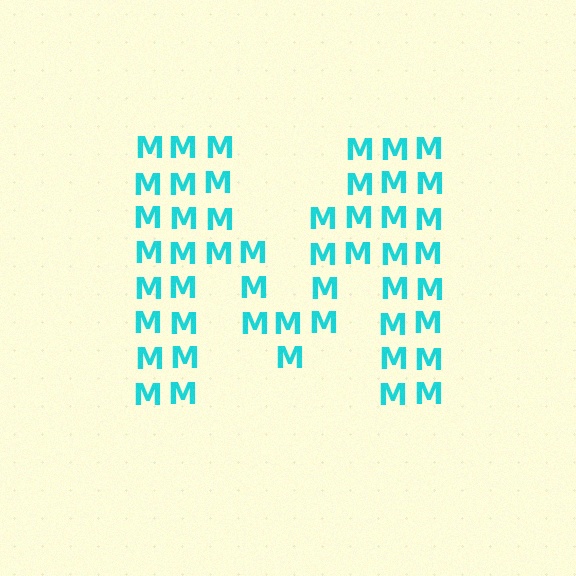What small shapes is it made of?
It is made of small letter M's.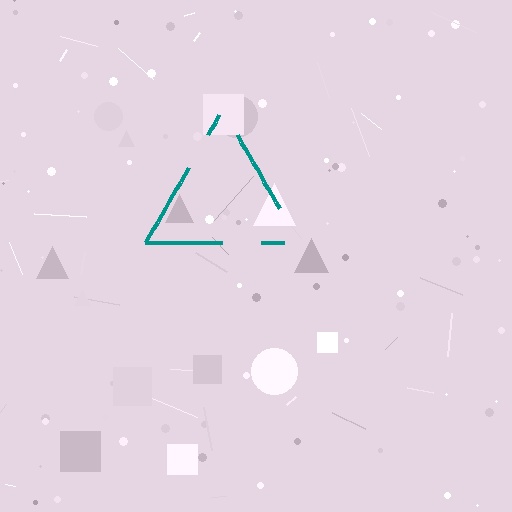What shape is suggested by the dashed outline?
The dashed outline suggests a triangle.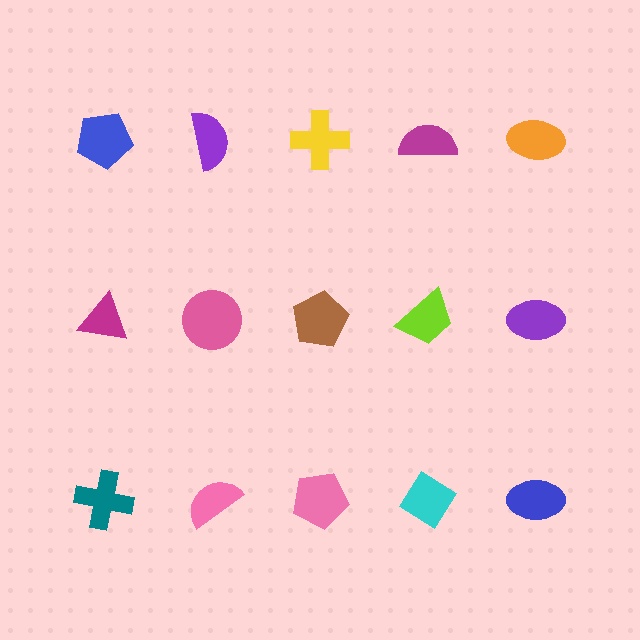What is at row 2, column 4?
A lime trapezoid.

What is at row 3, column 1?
A teal cross.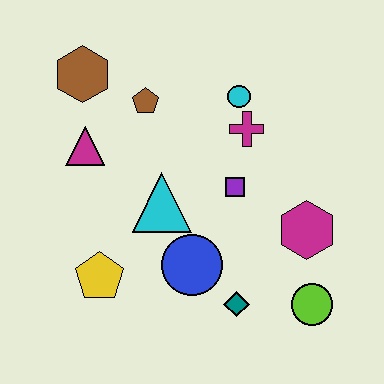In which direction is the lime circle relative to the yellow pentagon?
The lime circle is to the right of the yellow pentagon.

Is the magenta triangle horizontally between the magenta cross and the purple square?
No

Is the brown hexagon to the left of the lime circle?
Yes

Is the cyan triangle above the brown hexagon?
No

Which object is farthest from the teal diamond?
The brown hexagon is farthest from the teal diamond.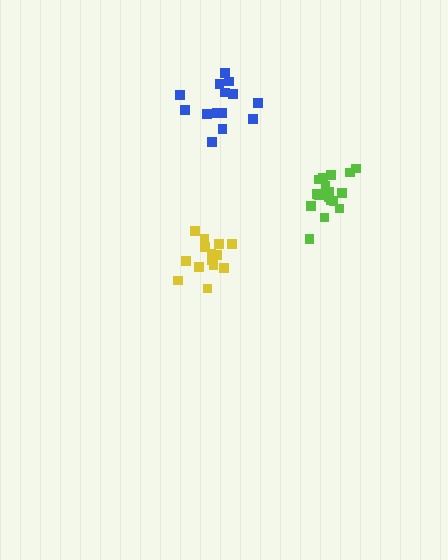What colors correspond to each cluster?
The clusters are colored: yellow, lime, blue.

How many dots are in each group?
Group 1: 14 dots, Group 2: 17 dots, Group 3: 14 dots (45 total).